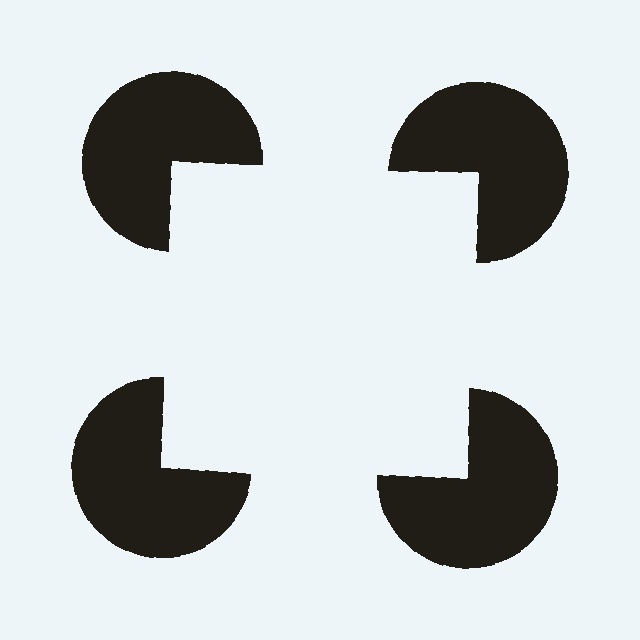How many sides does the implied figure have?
4 sides.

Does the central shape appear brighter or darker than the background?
It typically appears slightly brighter than the background, even though no actual brightness change is drawn.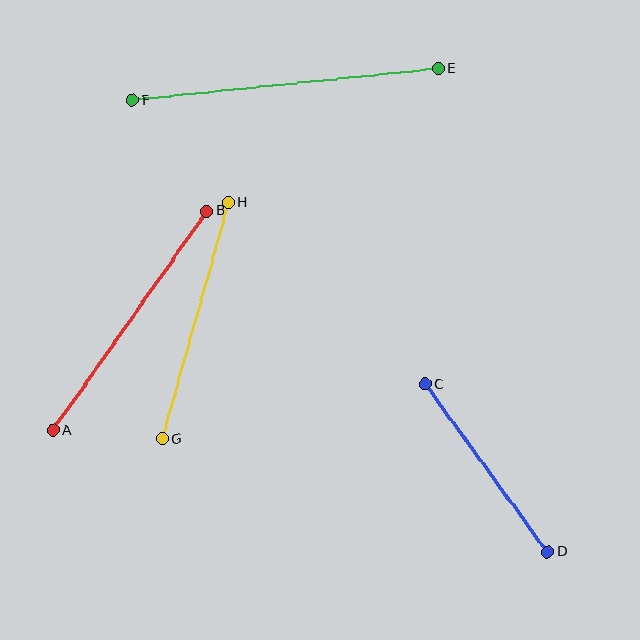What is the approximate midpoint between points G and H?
The midpoint is at approximately (195, 321) pixels.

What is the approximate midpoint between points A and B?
The midpoint is at approximately (130, 321) pixels.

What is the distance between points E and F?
The distance is approximately 307 pixels.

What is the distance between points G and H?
The distance is approximately 245 pixels.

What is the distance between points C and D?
The distance is approximately 208 pixels.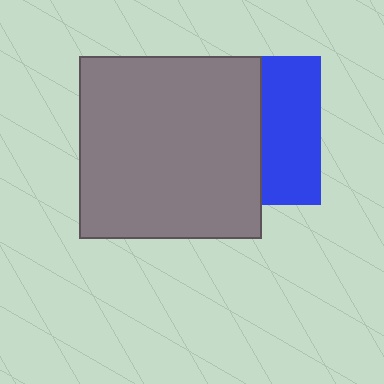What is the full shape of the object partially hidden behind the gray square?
The partially hidden object is a blue square.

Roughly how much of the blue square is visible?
A small part of it is visible (roughly 40%).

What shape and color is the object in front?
The object in front is a gray square.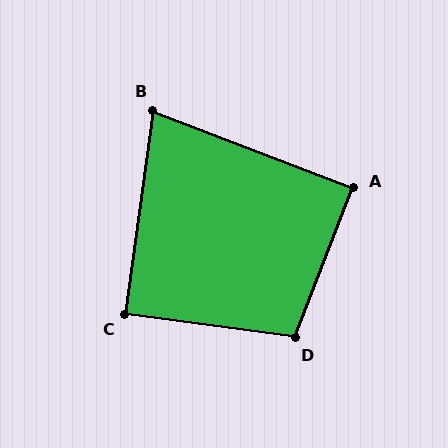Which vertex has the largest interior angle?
D, at approximately 103 degrees.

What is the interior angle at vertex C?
Approximately 90 degrees (approximately right).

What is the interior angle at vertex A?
Approximately 90 degrees (approximately right).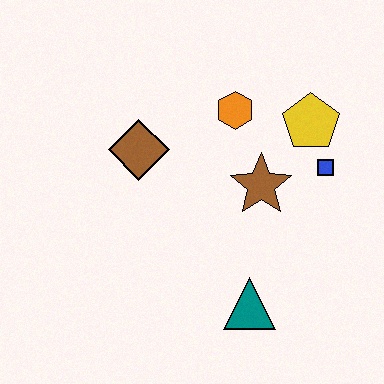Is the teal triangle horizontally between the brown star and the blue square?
No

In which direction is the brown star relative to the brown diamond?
The brown star is to the right of the brown diamond.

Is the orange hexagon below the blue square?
No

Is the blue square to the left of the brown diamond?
No